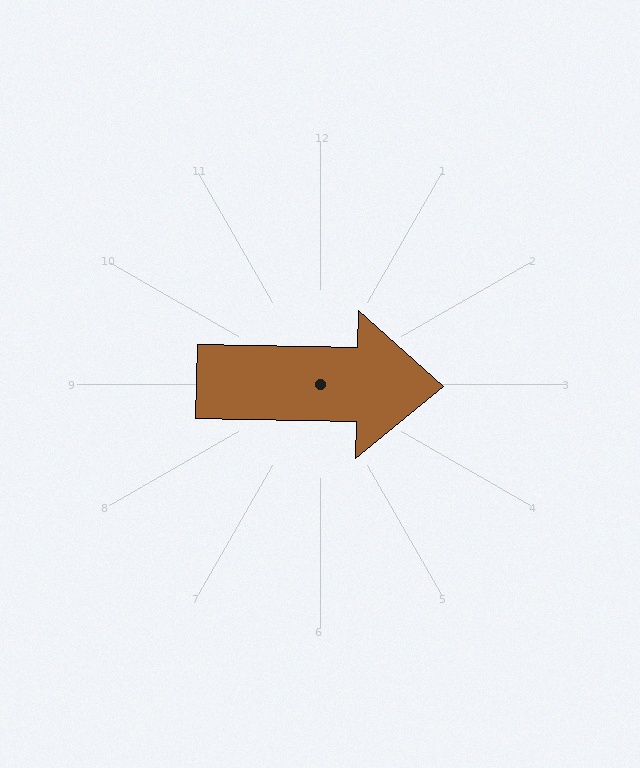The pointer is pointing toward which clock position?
Roughly 3 o'clock.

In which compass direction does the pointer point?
East.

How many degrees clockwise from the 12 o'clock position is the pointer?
Approximately 91 degrees.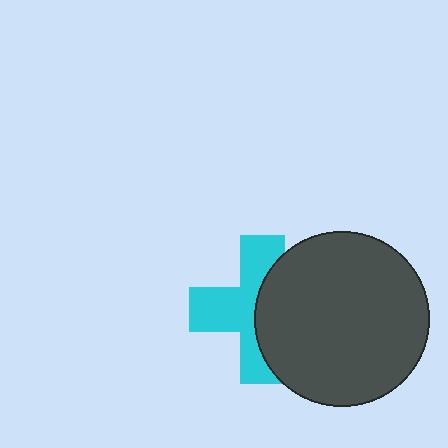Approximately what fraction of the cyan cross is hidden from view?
Roughly 46% of the cyan cross is hidden behind the dark gray circle.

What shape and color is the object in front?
The object in front is a dark gray circle.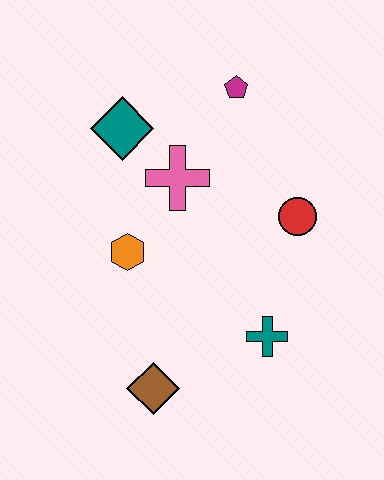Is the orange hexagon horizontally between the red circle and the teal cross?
No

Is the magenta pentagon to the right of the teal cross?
No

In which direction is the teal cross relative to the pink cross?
The teal cross is below the pink cross.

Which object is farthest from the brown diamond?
The magenta pentagon is farthest from the brown diamond.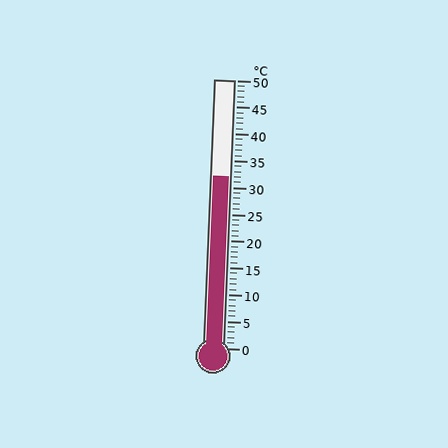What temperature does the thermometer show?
The thermometer shows approximately 32°C.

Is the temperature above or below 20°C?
The temperature is above 20°C.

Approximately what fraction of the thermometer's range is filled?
The thermometer is filled to approximately 65% of its range.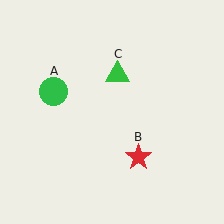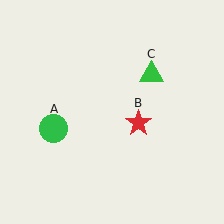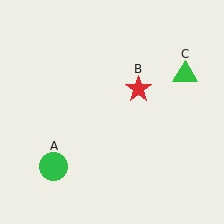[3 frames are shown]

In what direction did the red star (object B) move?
The red star (object B) moved up.